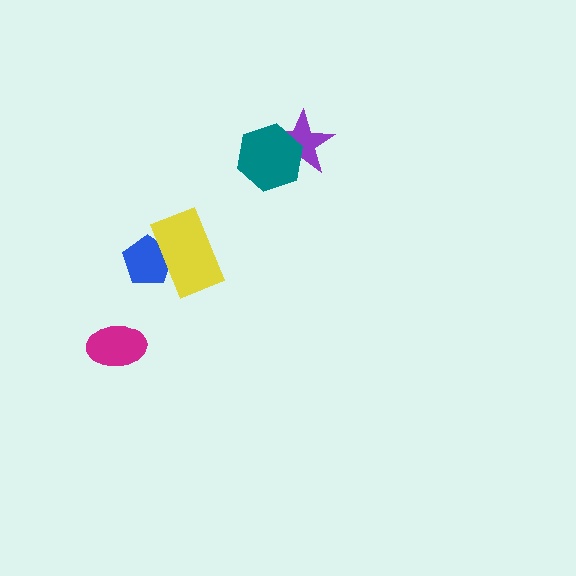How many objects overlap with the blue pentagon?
1 object overlaps with the blue pentagon.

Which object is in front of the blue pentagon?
The yellow rectangle is in front of the blue pentagon.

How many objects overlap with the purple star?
1 object overlaps with the purple star.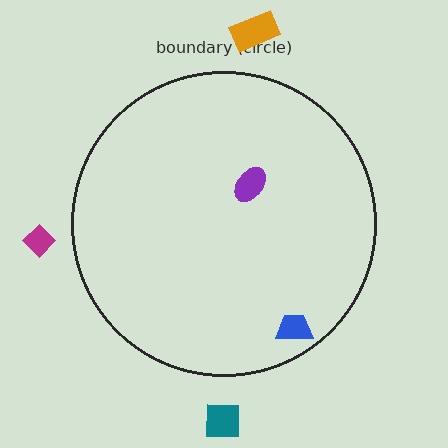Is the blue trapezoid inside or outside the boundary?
Inside.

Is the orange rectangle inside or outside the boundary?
Outside.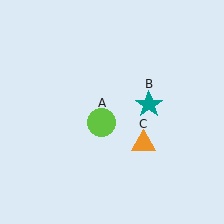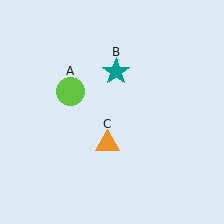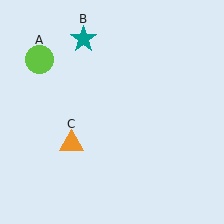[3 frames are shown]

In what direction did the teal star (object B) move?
The teal star (object B) moved up and to the left.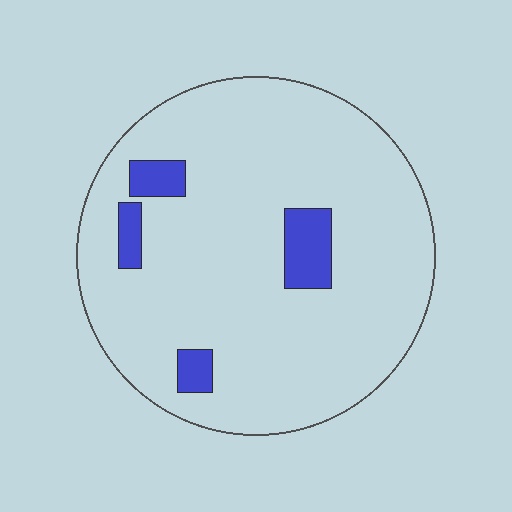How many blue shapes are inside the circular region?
4.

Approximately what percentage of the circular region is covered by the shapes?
Approximately 10%.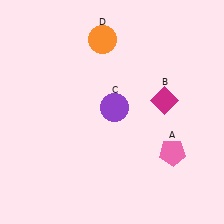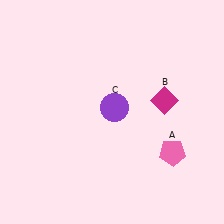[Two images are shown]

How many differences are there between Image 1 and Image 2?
There is 1 difference between the two images.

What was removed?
The orange circle (D) was removed in Image 2.